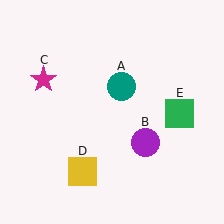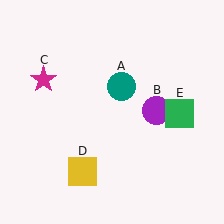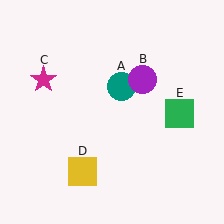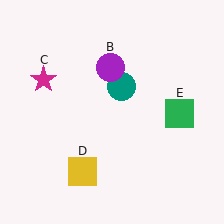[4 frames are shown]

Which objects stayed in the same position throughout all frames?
Teal circle (object A) and magenta star (object C) and yellow square (object D) and green square (object E) remained stationary.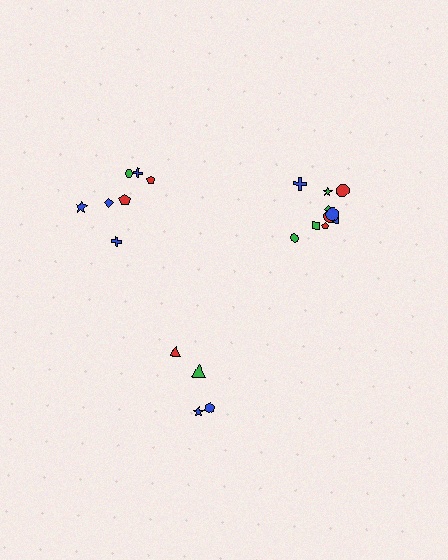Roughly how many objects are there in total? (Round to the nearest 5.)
Roughly 20 objects in total.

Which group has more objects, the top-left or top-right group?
The top-right group.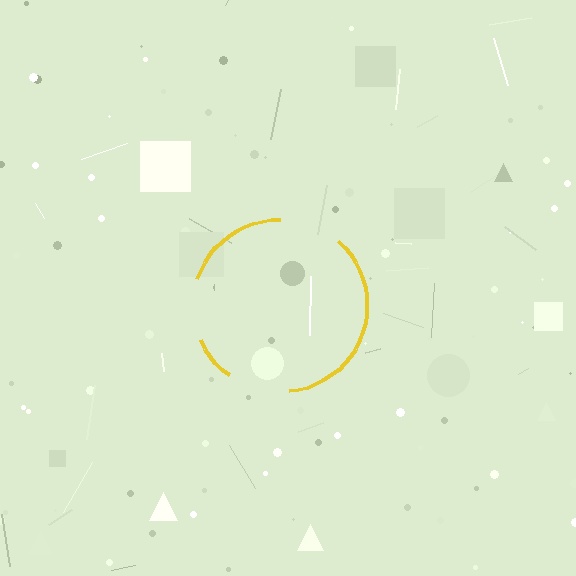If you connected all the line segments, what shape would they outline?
They would outline a circle.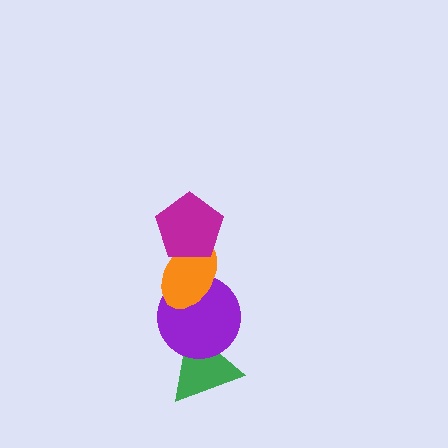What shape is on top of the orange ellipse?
The magenta pentagon is on top of the orange ellipse.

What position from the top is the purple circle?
The purple circle is 3rd from the top.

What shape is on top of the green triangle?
The purple circle is on top of the green triangle.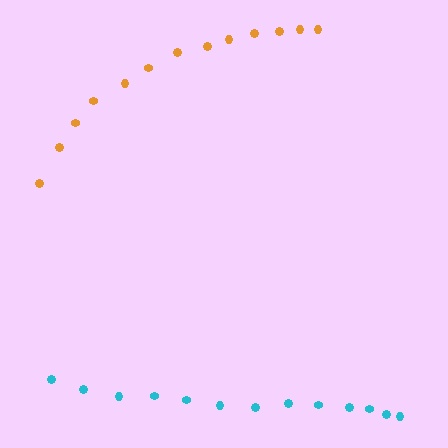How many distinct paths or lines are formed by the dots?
There are 2 distinct paths.